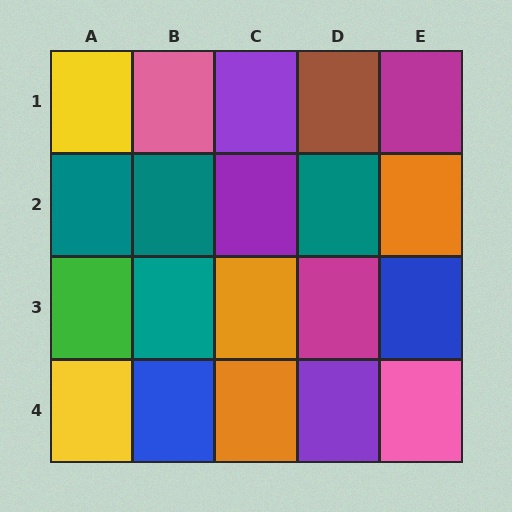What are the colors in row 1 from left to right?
Yellow, pink, purple, brown, magenta.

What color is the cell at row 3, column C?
Orange.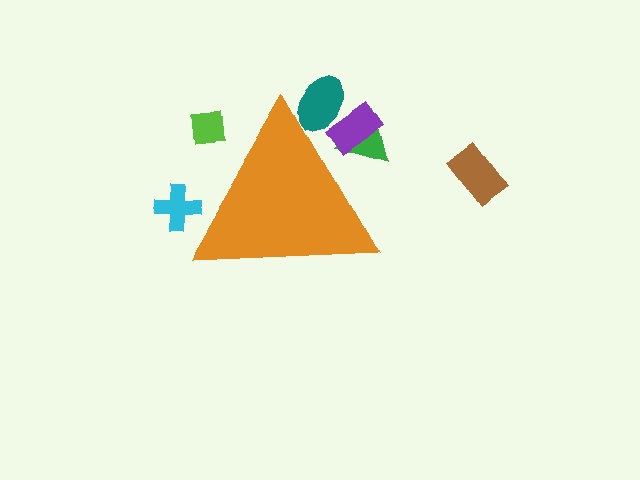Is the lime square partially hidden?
Yes, the lime square is partially hidden behind the orange triangle.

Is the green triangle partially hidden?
Yes, the green triangle is partially hidden behind the orange triangle.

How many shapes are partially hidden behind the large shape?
5 shapes are partially hidden.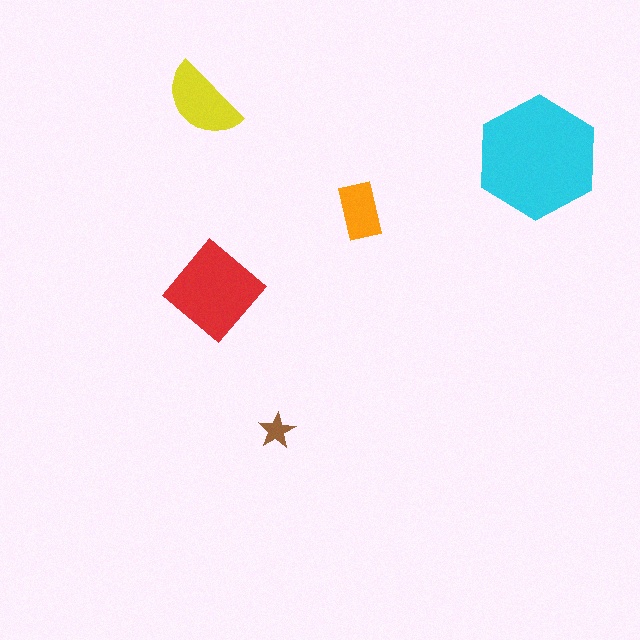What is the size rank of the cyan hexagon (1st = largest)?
1st.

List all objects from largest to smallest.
The cyan hexagon, the red diamond, the yellow semicircle, the orange rectangle, the brown star.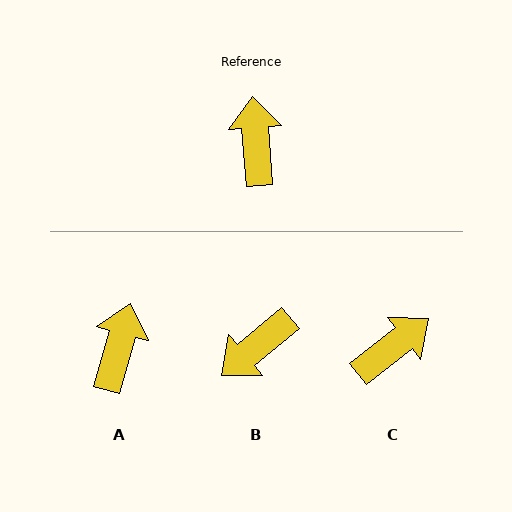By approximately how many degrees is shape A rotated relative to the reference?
Approximately 20 degrees clockwise.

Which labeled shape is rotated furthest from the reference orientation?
B, about 125 degrees away.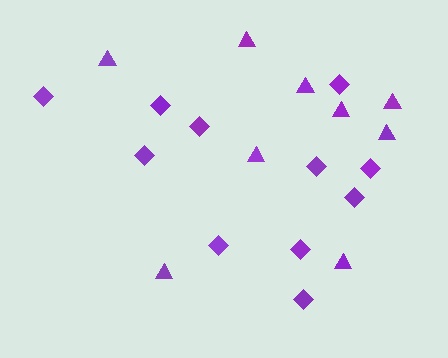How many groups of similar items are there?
There are 2 groups: one group of triangles (9) and one group of diamonds (11).